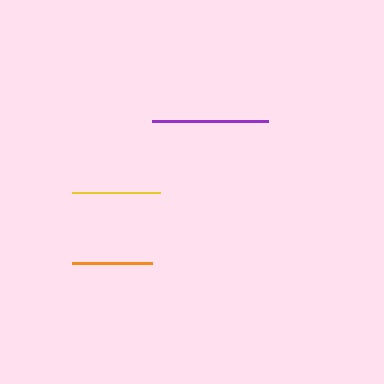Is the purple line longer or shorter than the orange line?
The purple line is longer than the orange line.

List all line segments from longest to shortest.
From longest to shortest: purple, yellow, orange.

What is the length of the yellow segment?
The yellow segment is approximately 88 pixels long.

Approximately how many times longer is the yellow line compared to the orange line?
The yellow line is approximately 1.1 times the length of the orange line.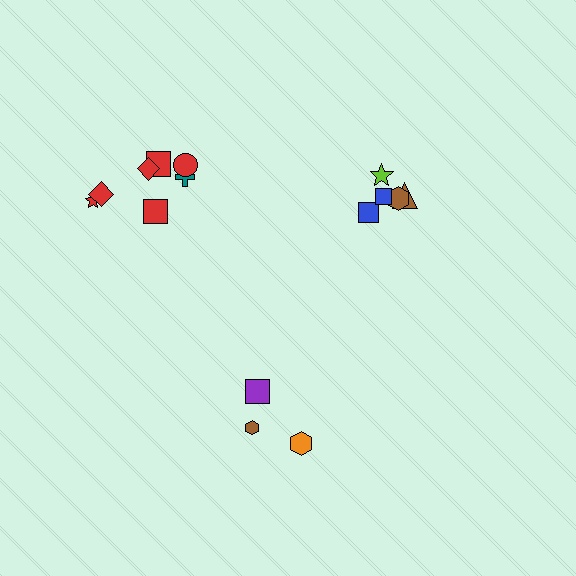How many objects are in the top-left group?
There are 7 objects.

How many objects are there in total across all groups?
There are 15 objects.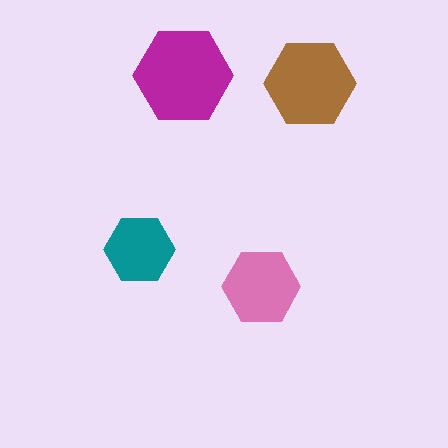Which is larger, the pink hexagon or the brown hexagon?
The brown one.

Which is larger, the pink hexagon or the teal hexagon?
The pink one.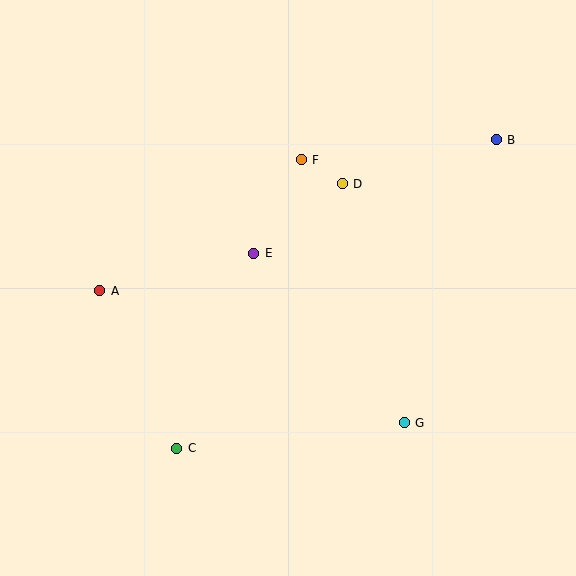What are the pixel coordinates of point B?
Point B is at (496, 140).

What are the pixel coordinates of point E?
Point E is at (254, 253).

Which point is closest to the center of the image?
Point E at (254, 253) is closest to the center.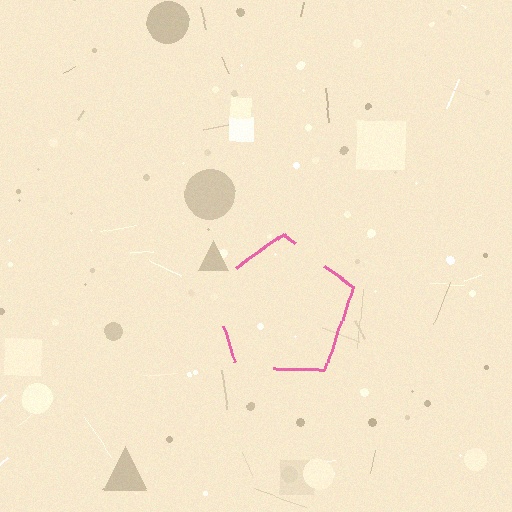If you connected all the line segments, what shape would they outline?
They would outline a pentagon.